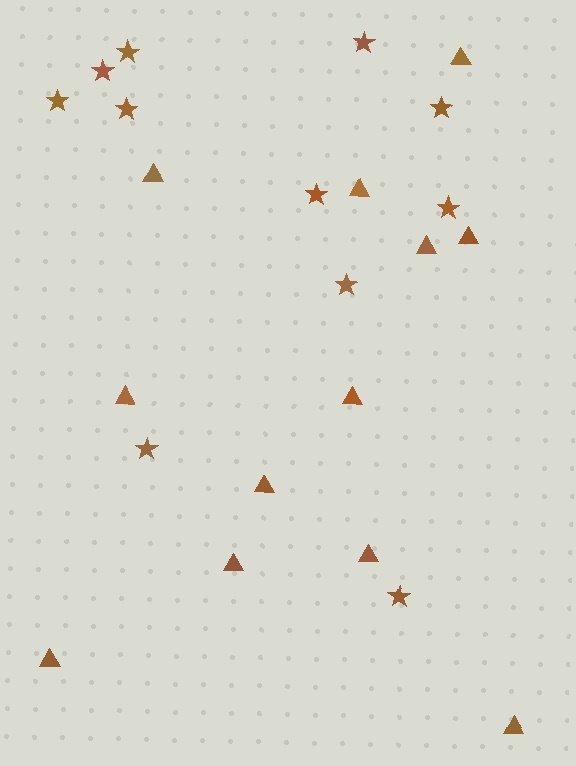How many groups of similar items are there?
There are 2 groups: one group of stars (11) and one group of triangles (12).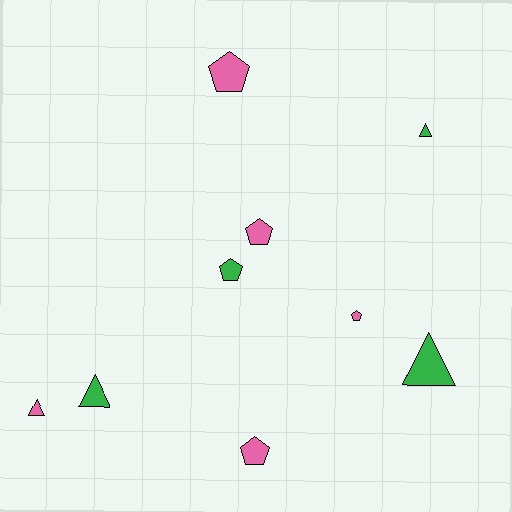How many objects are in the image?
There are 9 objects.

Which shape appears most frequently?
Pentagon, with 5 objects.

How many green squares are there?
There are no green squares.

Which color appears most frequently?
Pink, with 5 objects.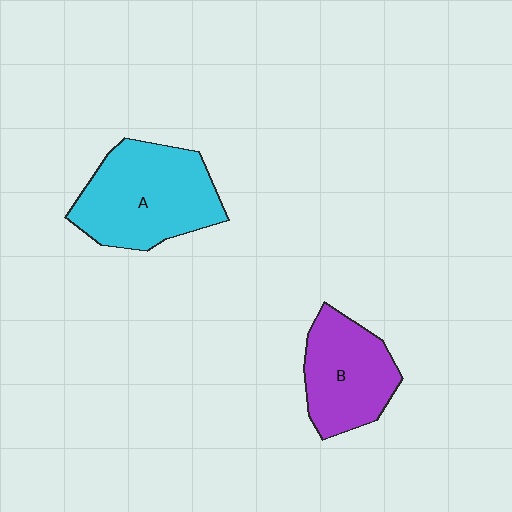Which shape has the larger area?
Shape A (cyan).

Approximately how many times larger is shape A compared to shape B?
Approximately 1.4 times.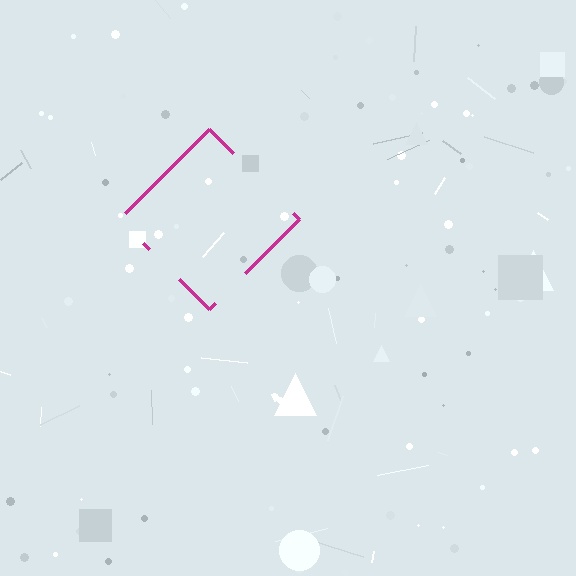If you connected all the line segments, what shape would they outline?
They would outline a diamond.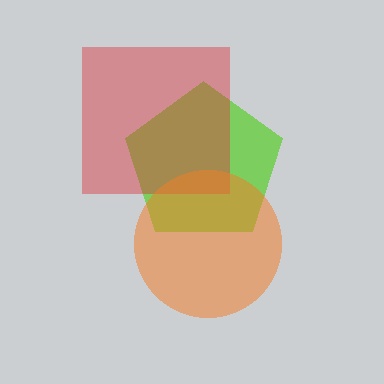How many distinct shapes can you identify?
There are 3 distinct shapes: a lime pentagon, a red square, an orange circle.